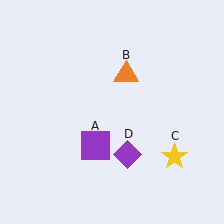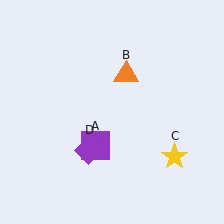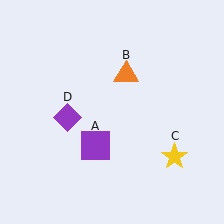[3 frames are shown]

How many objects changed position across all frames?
1 object changed position: purple diamond (object D).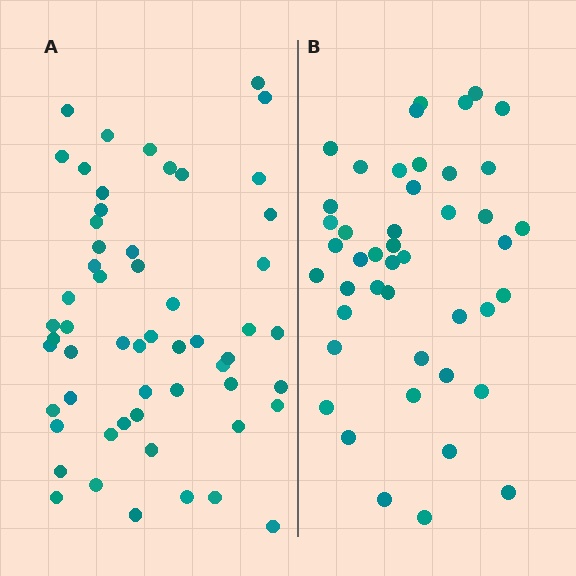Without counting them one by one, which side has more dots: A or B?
Region A (the left region) has more dots.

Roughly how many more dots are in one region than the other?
Region A has roughly 12 or so more dots than region B.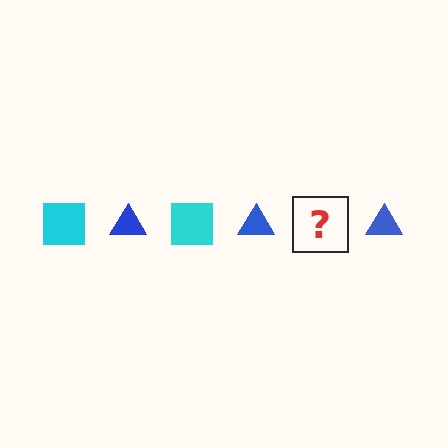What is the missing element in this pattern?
The missing element is a cyan square.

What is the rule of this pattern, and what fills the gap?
The rule is that the pattern alternates between cyan square and blue triangle. The gap should be filled with a cyan square.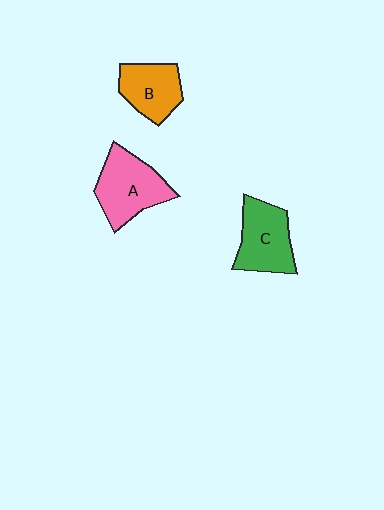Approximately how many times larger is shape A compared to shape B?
Approximately 1.3 times.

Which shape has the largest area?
Shape A (pink).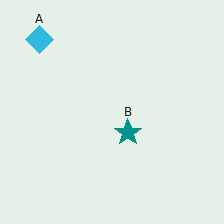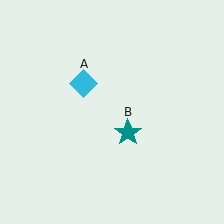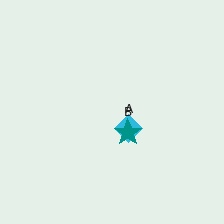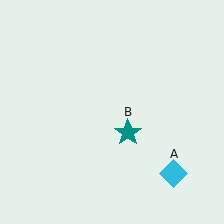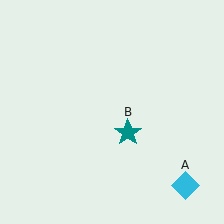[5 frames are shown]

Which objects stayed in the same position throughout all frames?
Teal star (object B) remained stationary.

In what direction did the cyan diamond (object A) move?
The cyan diamond (object A) moved down and to the right.